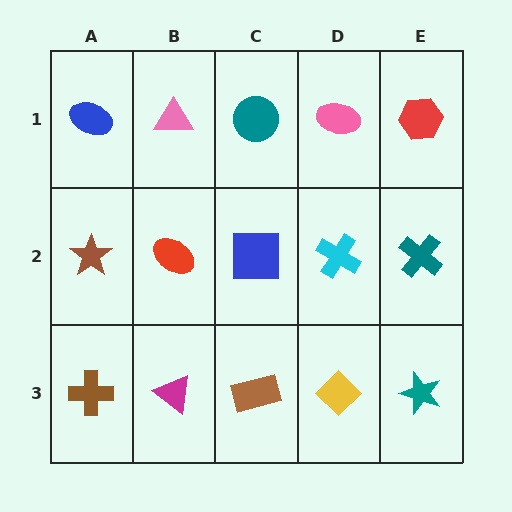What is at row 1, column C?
A teal circle.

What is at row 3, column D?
A yellow diamond.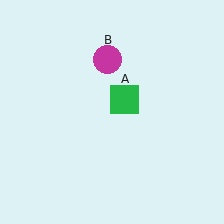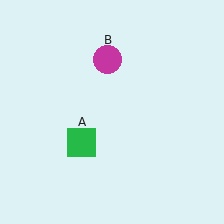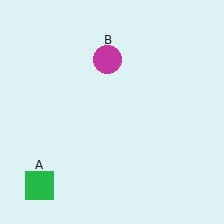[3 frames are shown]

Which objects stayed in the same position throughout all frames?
Magenta circle (object B) remained stationary.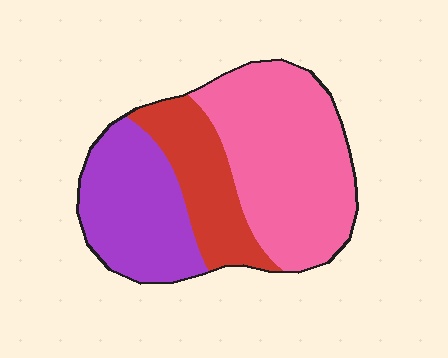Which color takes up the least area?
Red, at roughly 20%.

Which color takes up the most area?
Pink, at roughly 50%.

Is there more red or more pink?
Pink.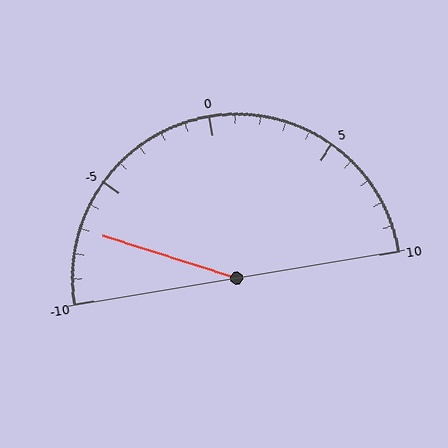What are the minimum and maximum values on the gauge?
The gauge ranges from -10 to 10.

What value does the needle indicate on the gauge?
The needle indicates approximately -7.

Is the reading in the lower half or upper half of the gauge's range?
The reading is in the lower half of the range (-10 to 10).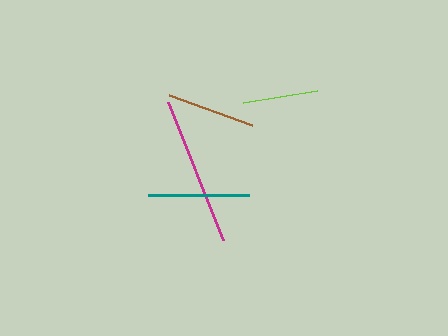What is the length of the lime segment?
The lime segment is approximately 75 pixels long.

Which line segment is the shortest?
The lime line is the shortest at approximately 75 pixels.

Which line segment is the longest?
The magenta line is the longest at approximately 149 pixels.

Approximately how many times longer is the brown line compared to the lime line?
The brown line is approximately 1.2 times the length of the lime line.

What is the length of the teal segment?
The teal segment is approximately 101 pixels long.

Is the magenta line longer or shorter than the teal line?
The magenta line is longer than the teal line.